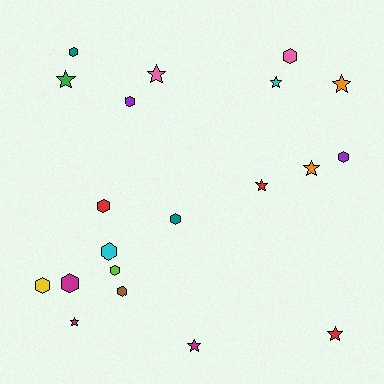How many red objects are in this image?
There are 3 red objects.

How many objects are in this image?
There are 20 objects.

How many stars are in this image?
There are 9 stars.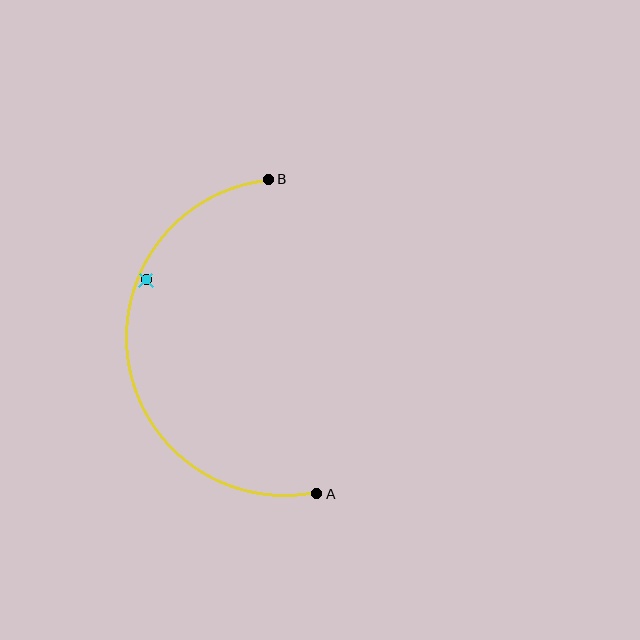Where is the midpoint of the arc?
The arc midpoint is the point on the curve farthest from the straight line joining A and B. It sits to the left of that line.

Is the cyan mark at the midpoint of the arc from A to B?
No — the cyan mark does not lie on the arc at all. It sits slightly inside the curve.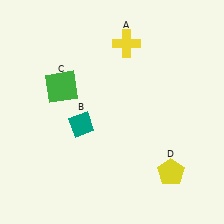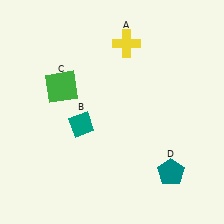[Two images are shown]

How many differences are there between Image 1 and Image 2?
There is 1 difference between the two images.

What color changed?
The pentagon (D) changed from yellow in Image 1 to teal in Image 2.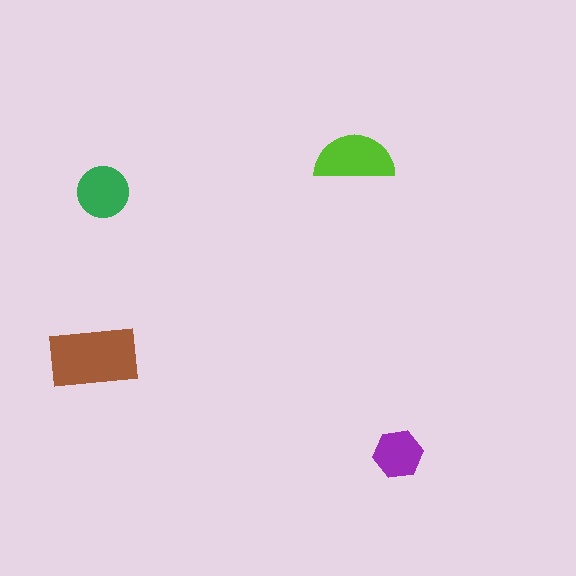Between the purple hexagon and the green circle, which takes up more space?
The green circle.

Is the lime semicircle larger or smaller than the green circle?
Larger.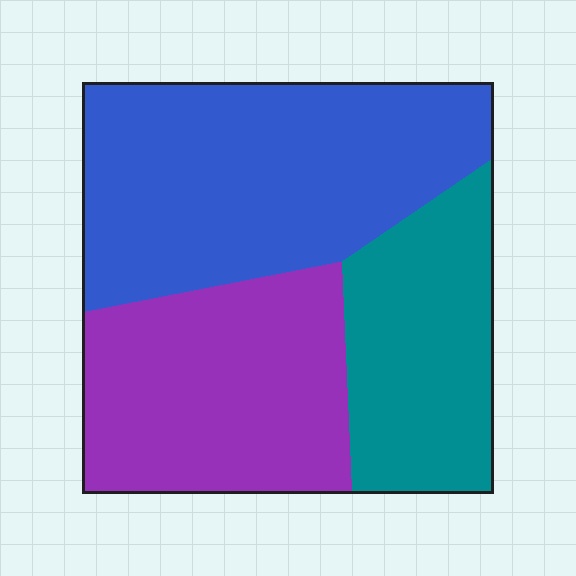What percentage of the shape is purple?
Purple covers 32% of the shape.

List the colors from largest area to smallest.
From largest to smallest: blue, purple, teal.